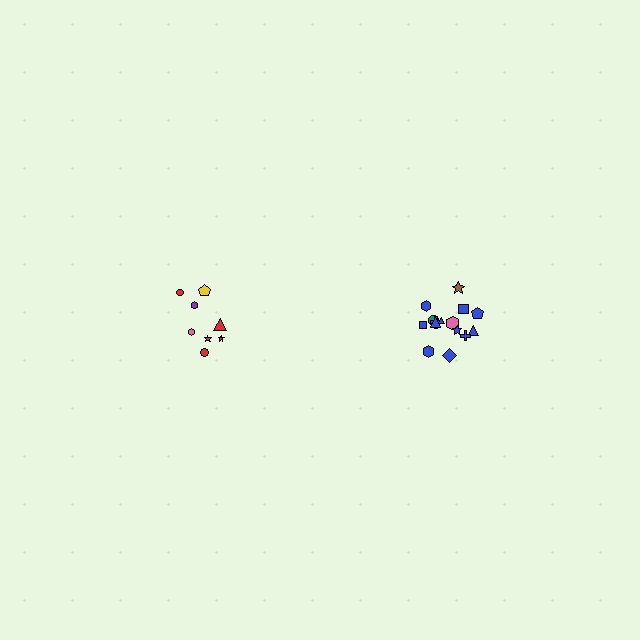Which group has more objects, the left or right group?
The right group.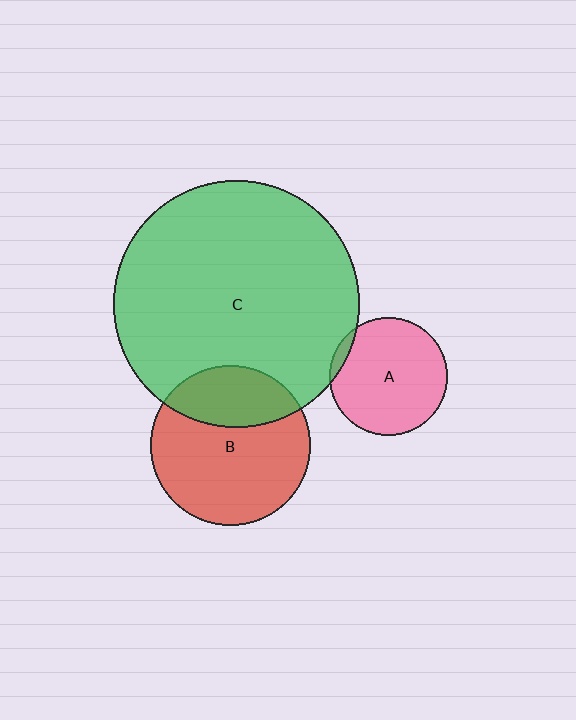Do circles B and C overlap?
Yes.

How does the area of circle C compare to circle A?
Approximately 4.4 times.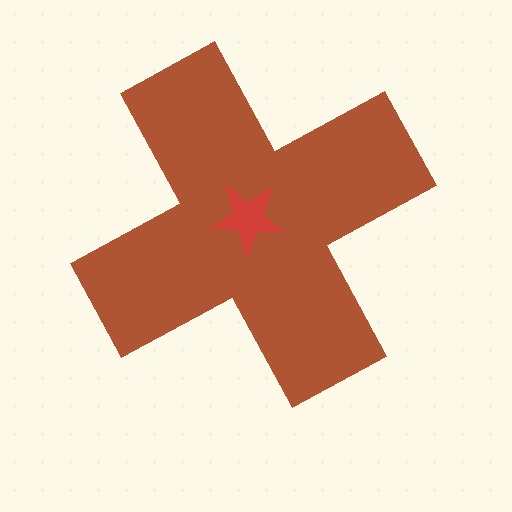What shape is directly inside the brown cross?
The red star.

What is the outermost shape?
The brown cross.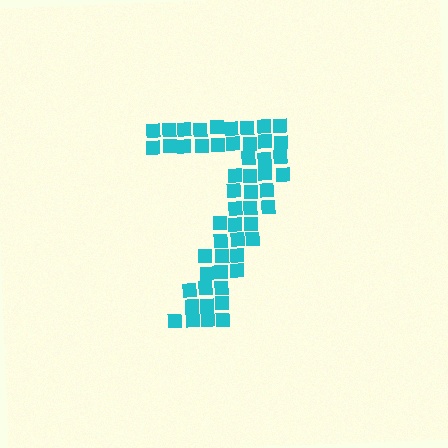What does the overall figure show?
The overall figure shows the digit 7.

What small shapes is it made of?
It is made of small squares.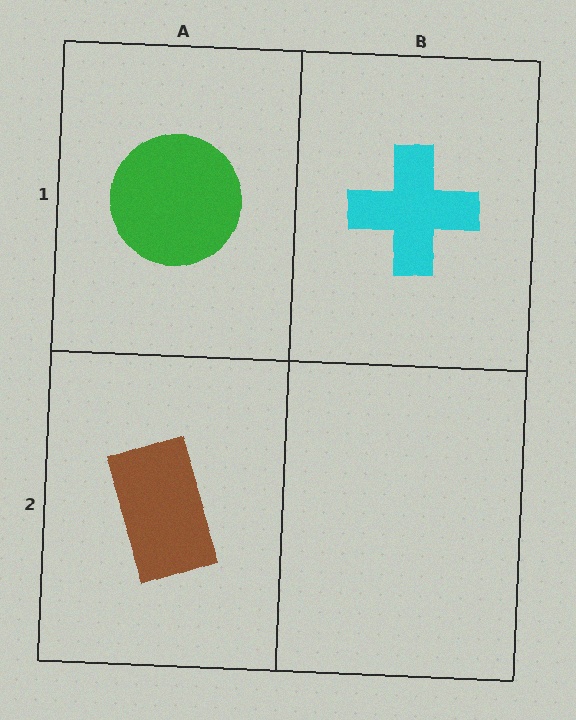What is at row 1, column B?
A cyan cross.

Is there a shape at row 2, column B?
No, that cell is empty.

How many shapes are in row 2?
1 shape.